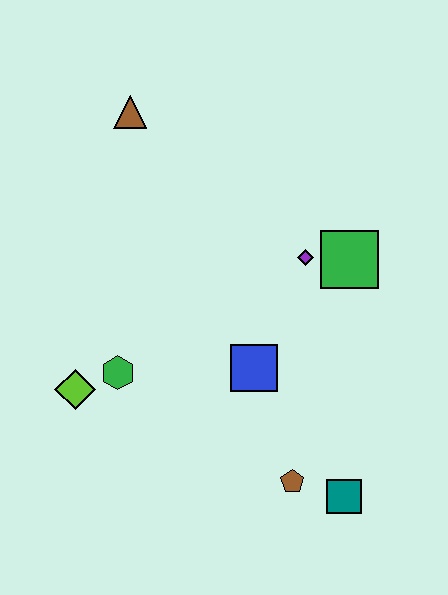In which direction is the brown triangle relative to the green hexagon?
The brown triangle is above the green hexagon.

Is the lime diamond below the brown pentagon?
No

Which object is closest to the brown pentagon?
The teal square is closest to the brown pentagon.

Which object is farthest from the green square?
The lime diamond is farthest from the green square.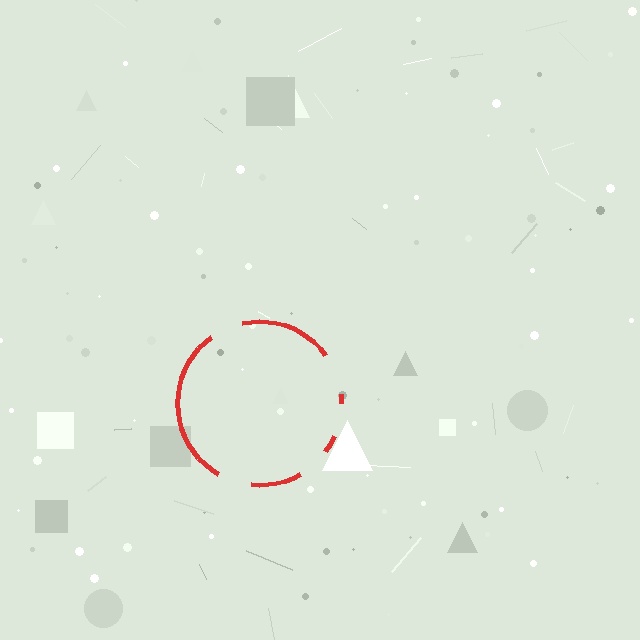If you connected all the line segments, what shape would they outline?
They would outline a circle.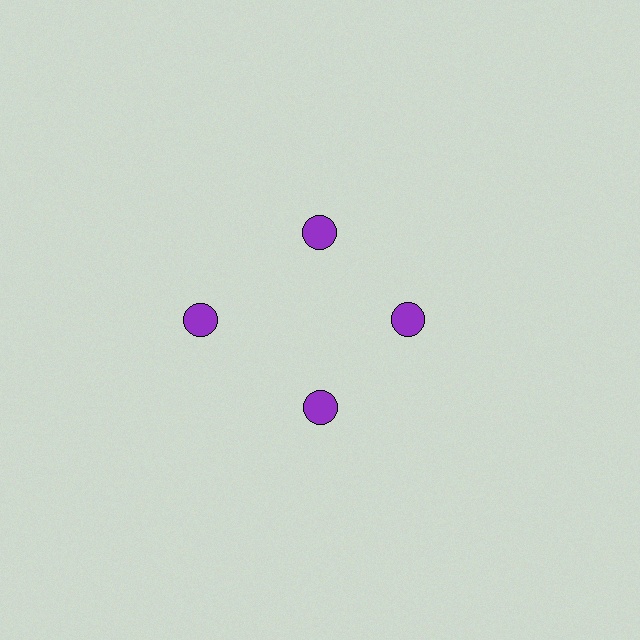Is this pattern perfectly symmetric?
No. The 4 purple circles are arranged in a ring, but one element near the 9 o'clock position is pushed outward from the center, breaking the 4-fold rotational symmetry.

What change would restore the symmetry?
The symmetry would be restored by moving it inward, back onto the ring so that all 4 circles sit at equal angles and equal distance from the center.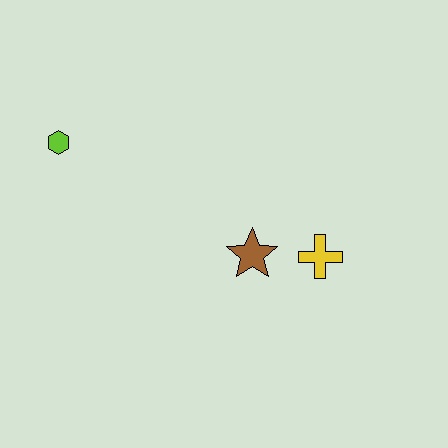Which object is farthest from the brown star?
The lime hexagon is farthest from the brown star.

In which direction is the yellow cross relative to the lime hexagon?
The yellow cross is to the right of the lime hexagon.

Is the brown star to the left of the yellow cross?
Yes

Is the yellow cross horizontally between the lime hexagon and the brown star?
No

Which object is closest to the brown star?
The yellow cross is closest to the brown star.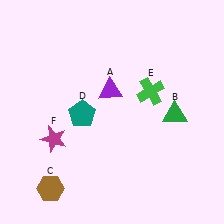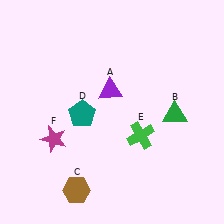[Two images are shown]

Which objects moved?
The objects that moved are: the brown hexagon (C), the green cross (E).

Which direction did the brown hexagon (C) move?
The brown hexagon (C) moved right.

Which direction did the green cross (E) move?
The green cross (E) moved down.